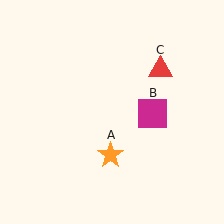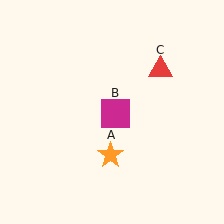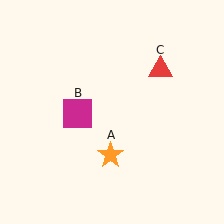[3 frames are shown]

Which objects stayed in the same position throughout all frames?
Orange star (object A) and red triangle (object C) remained stationary.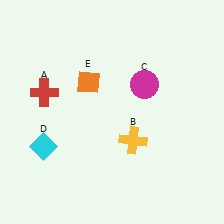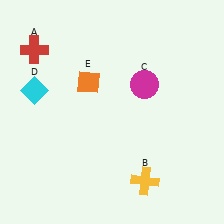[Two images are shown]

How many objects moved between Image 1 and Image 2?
3 objects moved between the two images.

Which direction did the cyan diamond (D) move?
The cyan diamond (D) moved up.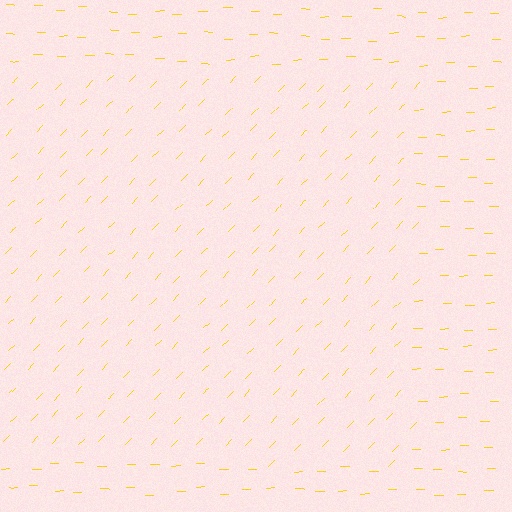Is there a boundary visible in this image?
Yes, there is a texture boundary formed by a change in line orientation.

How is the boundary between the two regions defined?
The boundary is defined purely by a change in line orientation (approximately 45 degrees difference). All lines are the same color and thickness.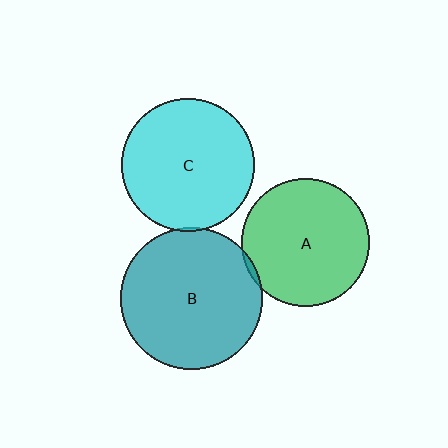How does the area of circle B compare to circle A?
Approximately 1.2 times.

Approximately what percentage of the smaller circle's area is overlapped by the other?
Approximately 5%.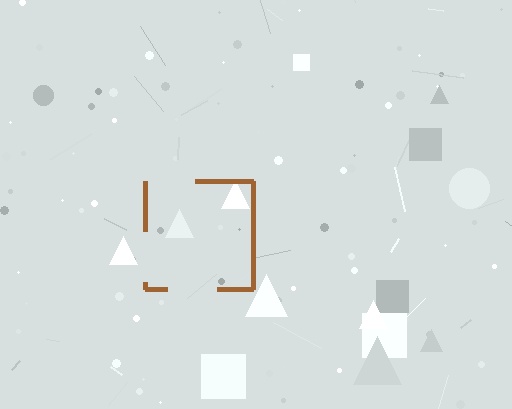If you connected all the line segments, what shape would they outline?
They would outline a square.